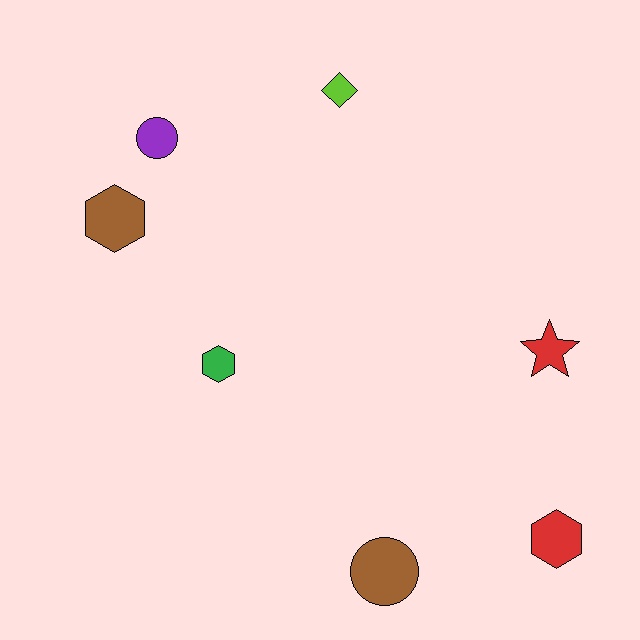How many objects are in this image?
There are 7 objects.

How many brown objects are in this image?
There are 2 brown objects.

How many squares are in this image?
There are no squares.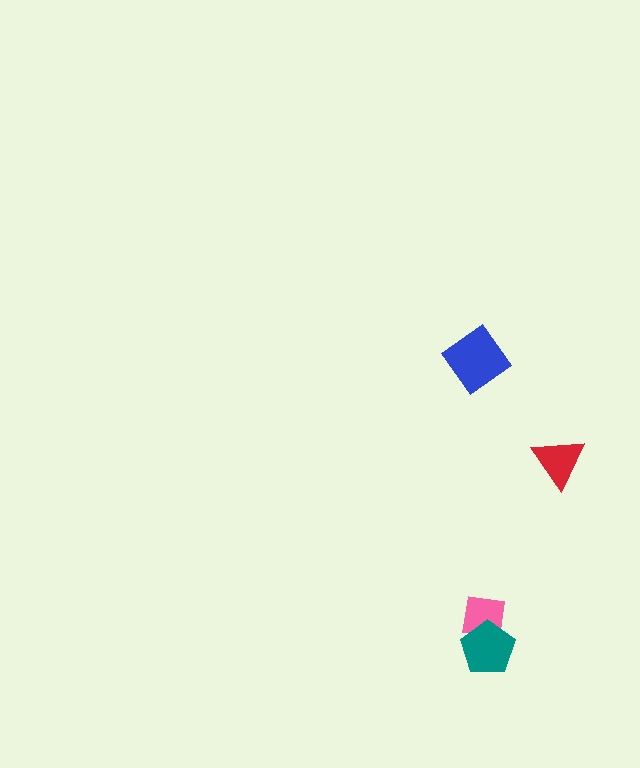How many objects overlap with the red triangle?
0 objects overlap with the red triangle.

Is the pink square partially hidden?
Yes, it is partially covered by another shape.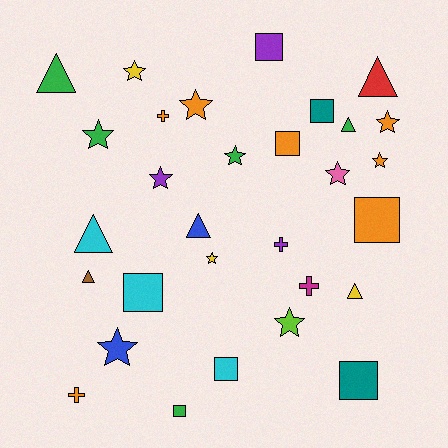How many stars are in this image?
There are 11 stars.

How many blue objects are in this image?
There are 2 blue objects.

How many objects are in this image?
There are 30 objects.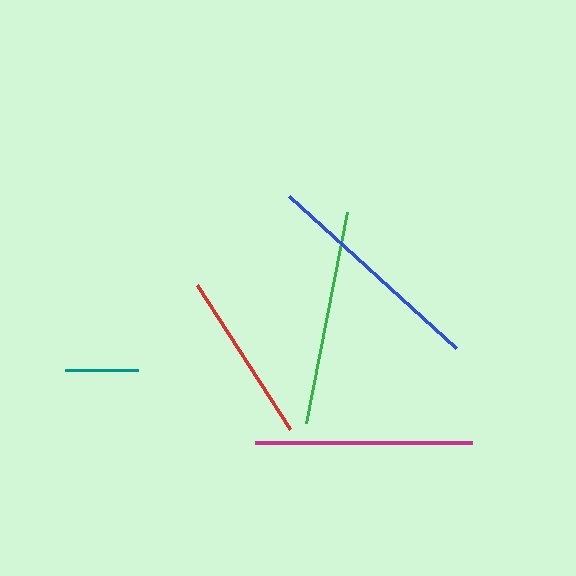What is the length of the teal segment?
The teal segment is approximately 73 pixels long.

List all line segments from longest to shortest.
From longest to shortest: blue, magenta, green, red, teal.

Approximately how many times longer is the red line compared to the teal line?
The red line is approximately 2.4 times the length of the teal line.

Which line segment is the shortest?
The teal line is the shortest at approximately 73 pixels.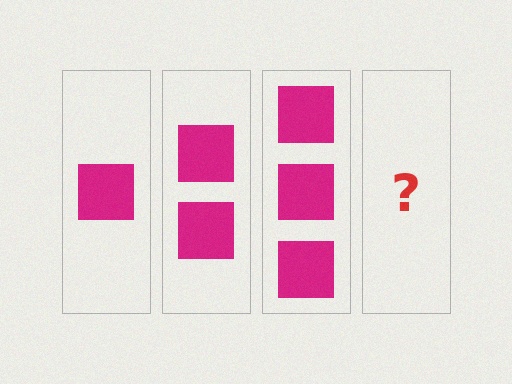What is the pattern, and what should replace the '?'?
The pattern is that each step adds one more square. The '?' should be 4 squares.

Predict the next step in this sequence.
The next step is 4 squares.